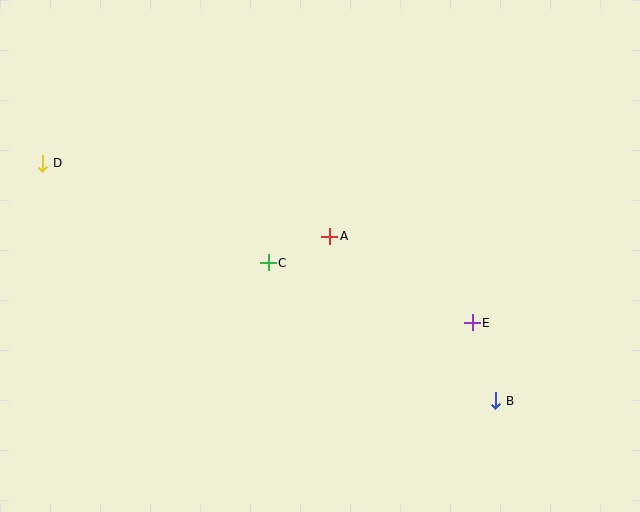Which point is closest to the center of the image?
Point A at (330, 236) is closest to the center.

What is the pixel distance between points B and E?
The distance between B and E is 81 pixels.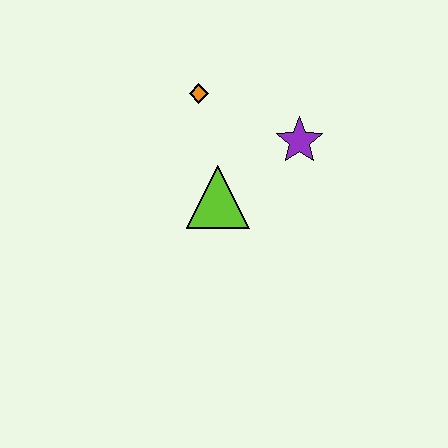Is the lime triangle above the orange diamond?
No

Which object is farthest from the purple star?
The orange diamond is farthest from the purple star.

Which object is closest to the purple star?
The lime triangle is closest to the purple star.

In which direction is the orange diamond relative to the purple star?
The orange diamond is to the left of the purple star.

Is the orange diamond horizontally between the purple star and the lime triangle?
No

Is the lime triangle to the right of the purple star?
No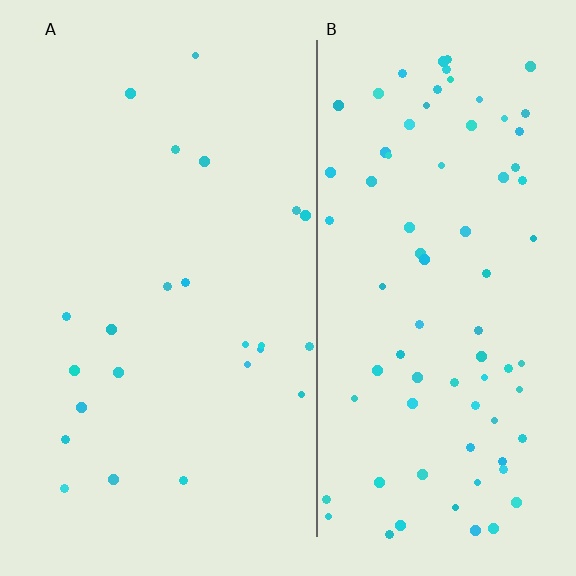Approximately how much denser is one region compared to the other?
Approximately 3.4× — region B over region A.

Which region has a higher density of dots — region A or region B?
B (the right).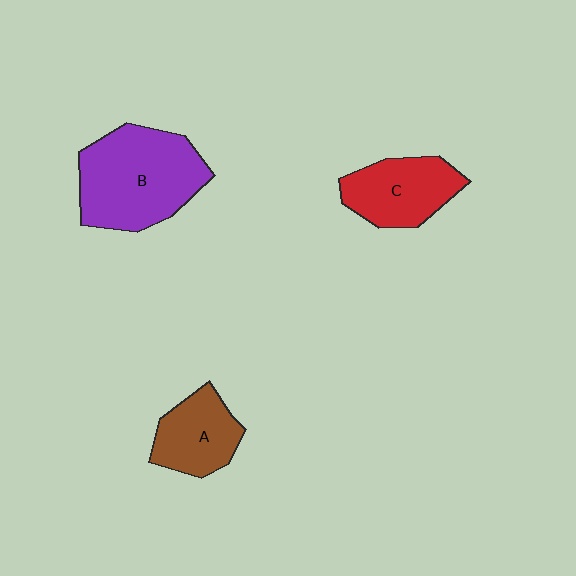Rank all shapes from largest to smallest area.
From largest to smallest: B (purple), C (red), A (brown).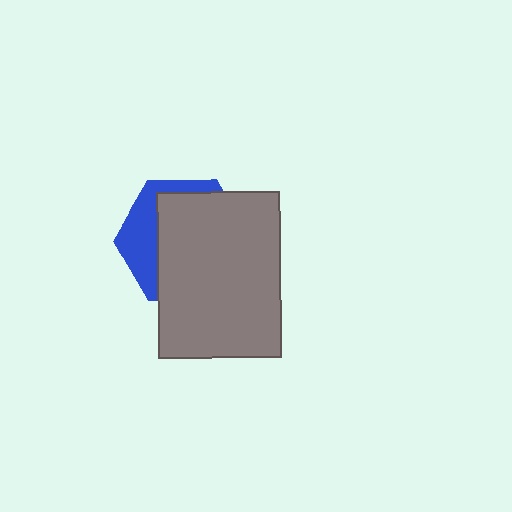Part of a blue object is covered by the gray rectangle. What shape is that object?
It is a hexagon.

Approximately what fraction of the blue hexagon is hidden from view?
Roughly 68% of the blue hexagon is hidden behind the gray rectangle.